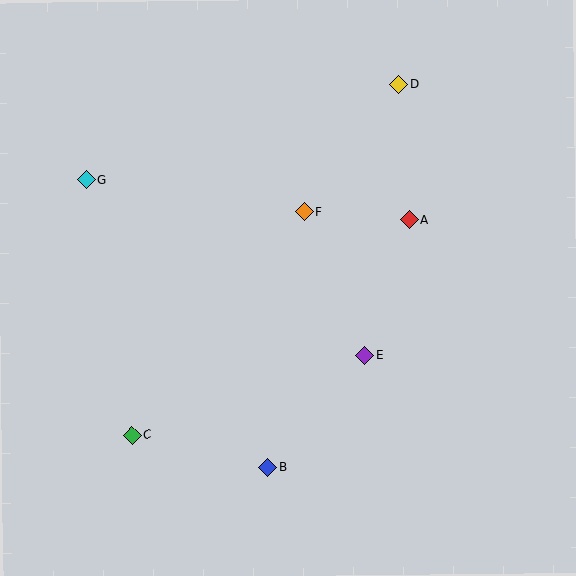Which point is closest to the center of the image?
Point F at (304, 212) is closest to the center.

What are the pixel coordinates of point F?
Point F is at (304, 212).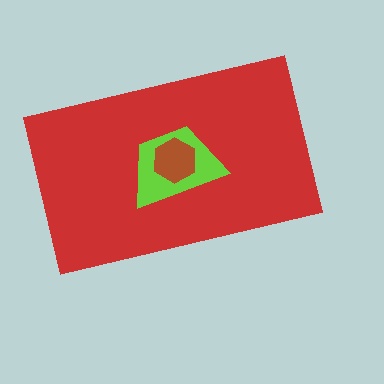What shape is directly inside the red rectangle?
The lime trapezoid.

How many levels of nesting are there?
3.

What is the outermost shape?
The red rectangle.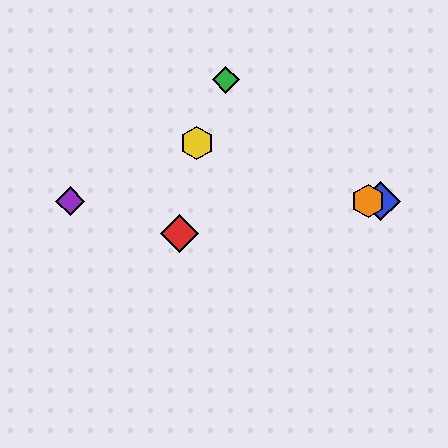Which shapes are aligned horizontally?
The blue diamond, the purple diamond, the orange hexagon are aligned horizontally.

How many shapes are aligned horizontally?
3 shapes (the blue diamond, the purple diamond, the orange hexagon) are aligned horizontally.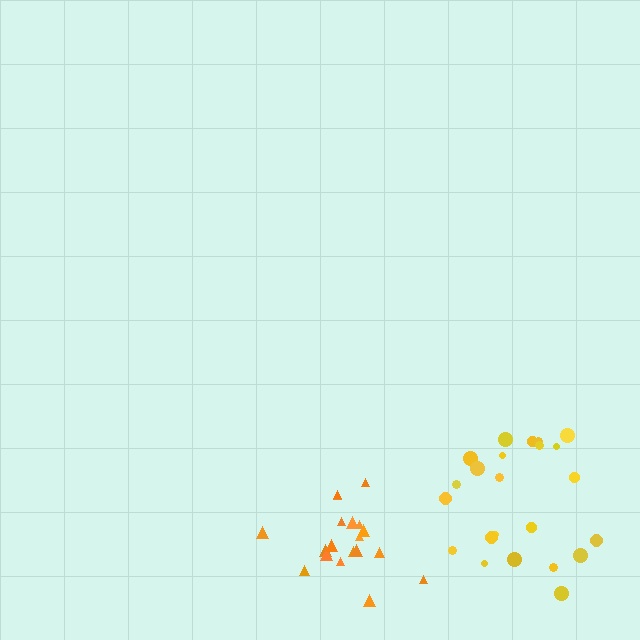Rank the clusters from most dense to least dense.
orange, yellow.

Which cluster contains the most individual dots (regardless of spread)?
Yellow (23).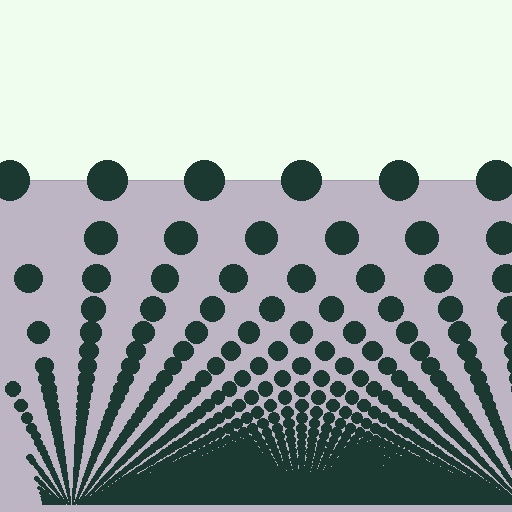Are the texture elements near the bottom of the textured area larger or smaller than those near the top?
Smaller. The gradient is inverted — elements near the bottom are smaller and denser.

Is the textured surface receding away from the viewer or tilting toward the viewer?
The surface appears to tilt toward the viewer. Texture elements get larger and sparser toward the top.